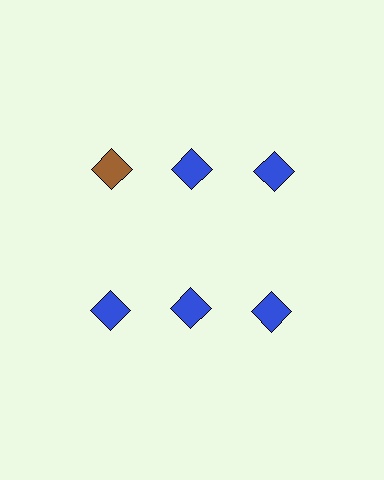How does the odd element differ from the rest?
It has a different color: brown instead of blue.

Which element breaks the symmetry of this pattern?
The brown diamond in the top row, leftmost column breaks the symmetry. All other shapes are blue diamonds.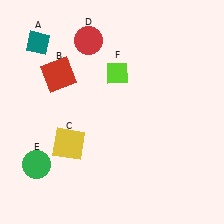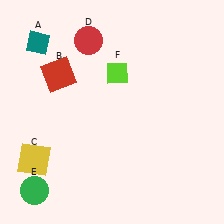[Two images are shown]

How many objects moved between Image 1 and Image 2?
2 objects moved between the two images.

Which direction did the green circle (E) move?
The green circle (E) moved down.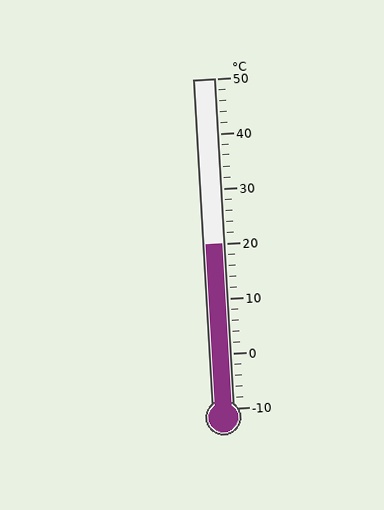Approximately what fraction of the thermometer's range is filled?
The thermometer is filled to approximately 50% of its range.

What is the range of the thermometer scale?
The thermometer scale ranges from -10°C to 50°C.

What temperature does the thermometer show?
The thermometer shows approximately 20°C.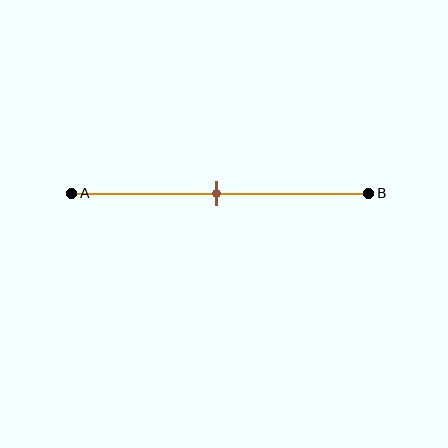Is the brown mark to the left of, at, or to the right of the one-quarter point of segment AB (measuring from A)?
The brown mark is to the right of the one-quarter point of segment AB.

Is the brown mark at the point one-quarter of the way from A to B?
No, the mark is at about 50% from A, not at the 25% one-quarter point.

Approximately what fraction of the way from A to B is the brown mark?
The brown mark is approximately 50% of the way from A to B.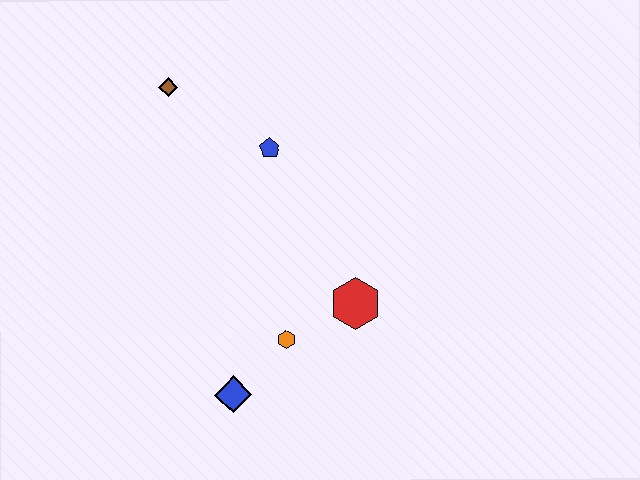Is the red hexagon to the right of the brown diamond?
Yes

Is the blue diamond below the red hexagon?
Yes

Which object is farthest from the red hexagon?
The brown diamond is farthest from the red hexagon.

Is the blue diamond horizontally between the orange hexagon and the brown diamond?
Yes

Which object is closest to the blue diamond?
The orange hexagon is closest to the blue diamond.